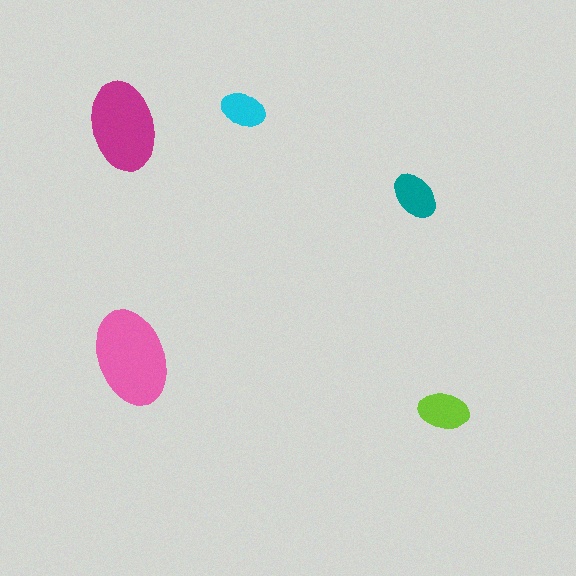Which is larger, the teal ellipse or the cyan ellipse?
The teal one.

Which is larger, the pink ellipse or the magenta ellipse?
The pink one.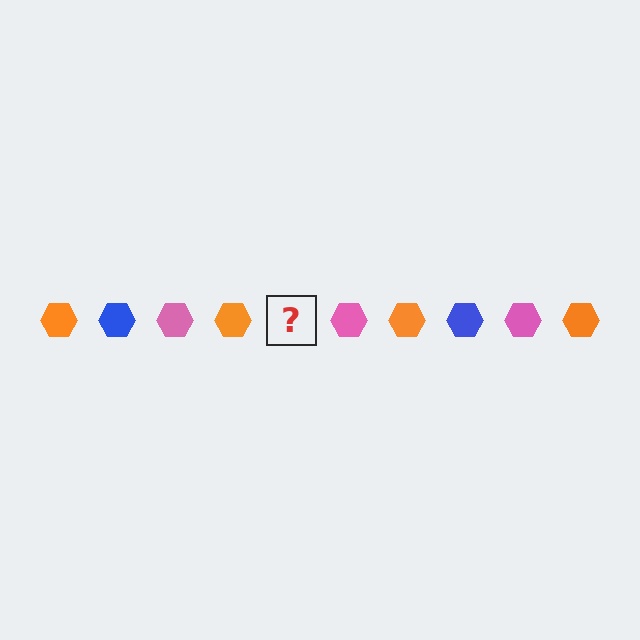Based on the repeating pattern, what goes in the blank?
The blank should be a blue hexagon.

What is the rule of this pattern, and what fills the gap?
The rule is that the pattern cycles through orange, blue, pink hexagons. The gap should be filled with a blue hexagon.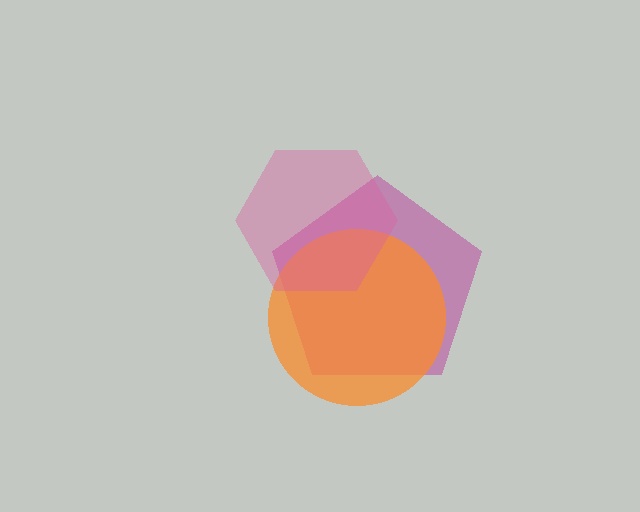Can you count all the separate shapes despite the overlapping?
Yes, there are 3 separate shapes.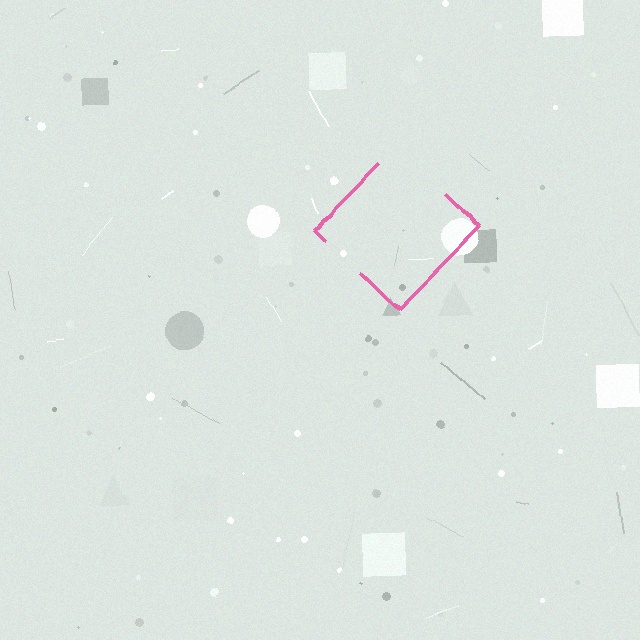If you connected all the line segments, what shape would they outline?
They would outline a diamond.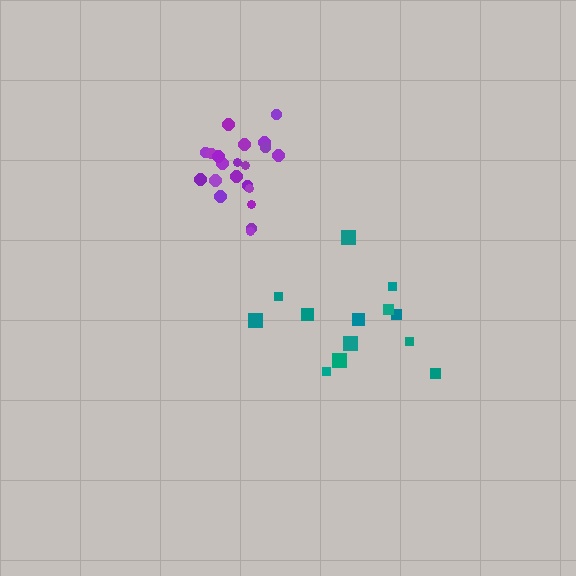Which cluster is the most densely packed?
Purple.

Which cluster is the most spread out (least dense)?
Teal.